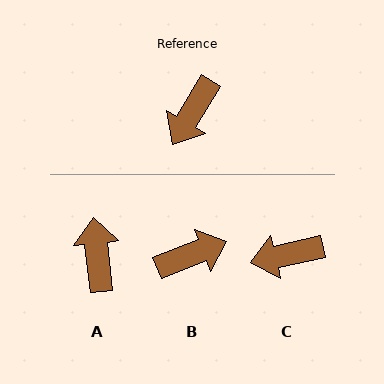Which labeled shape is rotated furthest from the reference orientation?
A, about 143 degrees away.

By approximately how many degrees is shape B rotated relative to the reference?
Approximately 142 degrees counter-clockwise.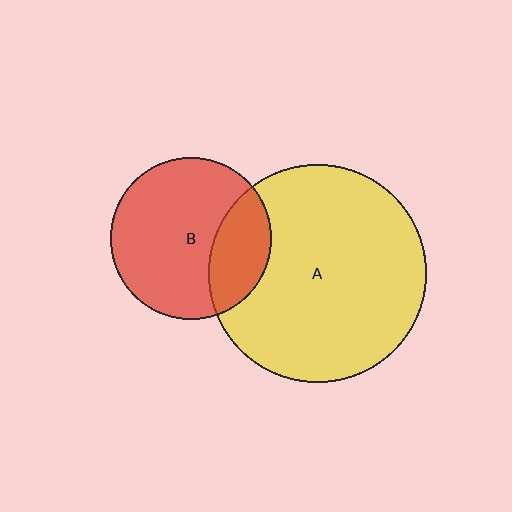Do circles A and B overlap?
Yes.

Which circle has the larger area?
Circle A (yellow).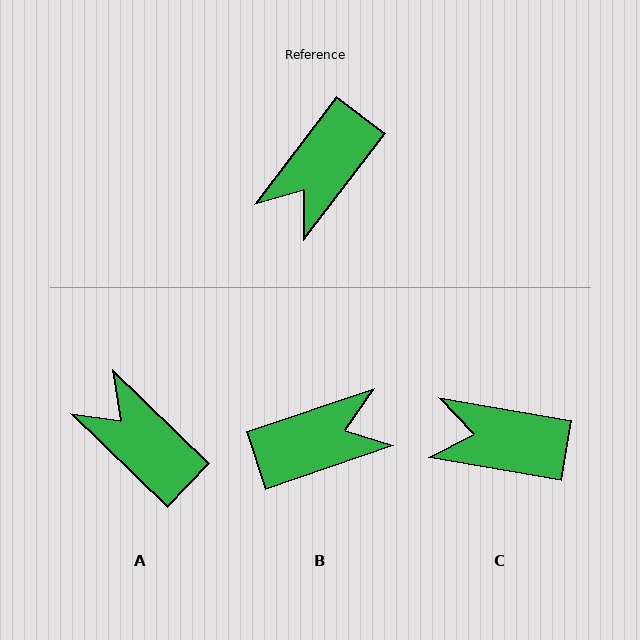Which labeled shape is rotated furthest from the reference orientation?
B, about 146 degrees away.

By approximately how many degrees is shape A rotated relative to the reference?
Approximately 97 degrees clockwise.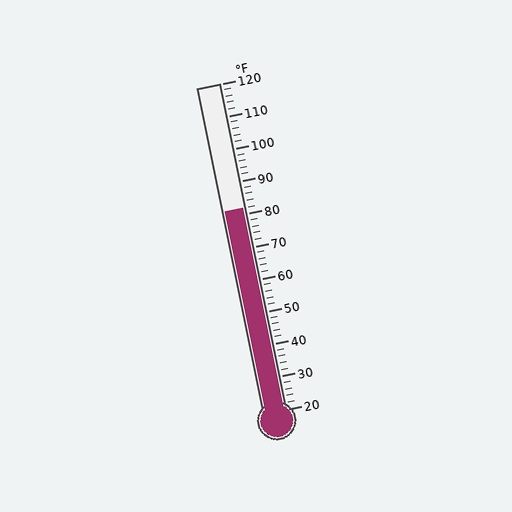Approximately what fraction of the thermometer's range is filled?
The thermometer is filled to approximately 60% of its range.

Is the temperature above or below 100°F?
The temperature is below 100°F.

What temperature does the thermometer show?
The thermometer shows approximately 82°F.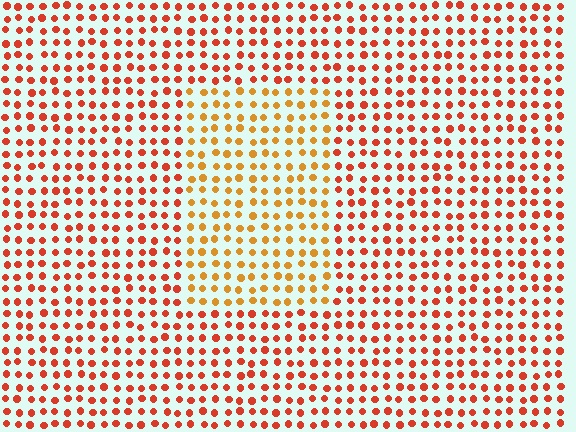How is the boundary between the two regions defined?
The boundary is defined purely by a slight shift in hue (about 30 degrees). Spacing, size, and orientation are identical on both sides.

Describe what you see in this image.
The image is filled with small red elements in a uniform arrangement. A rectangle-shaped region is visible where the elements are tinted to a slightly different hue, forming a subtle color boundary.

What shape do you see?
I see a rectangle.